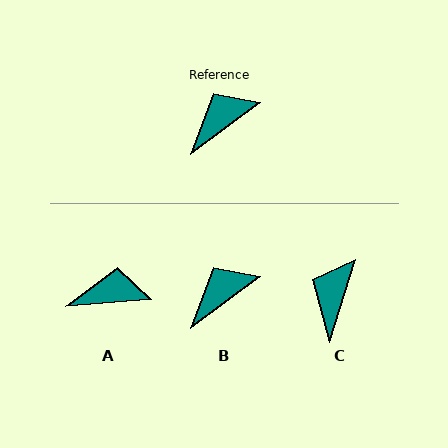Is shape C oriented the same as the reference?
No, it is off by about 35 degrees.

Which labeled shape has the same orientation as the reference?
B.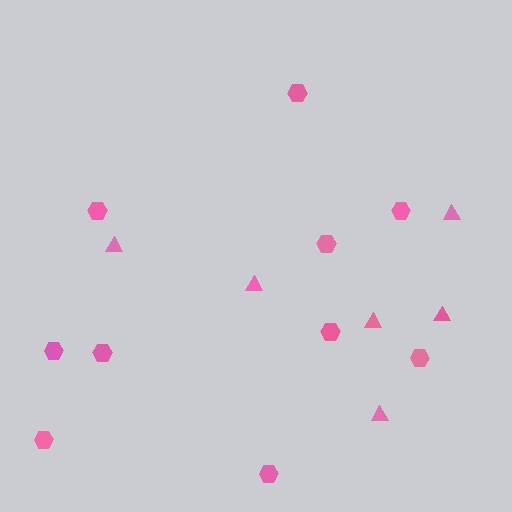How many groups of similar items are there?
There are 2 groups: one group of hexagons (10) and one group of triangles (6).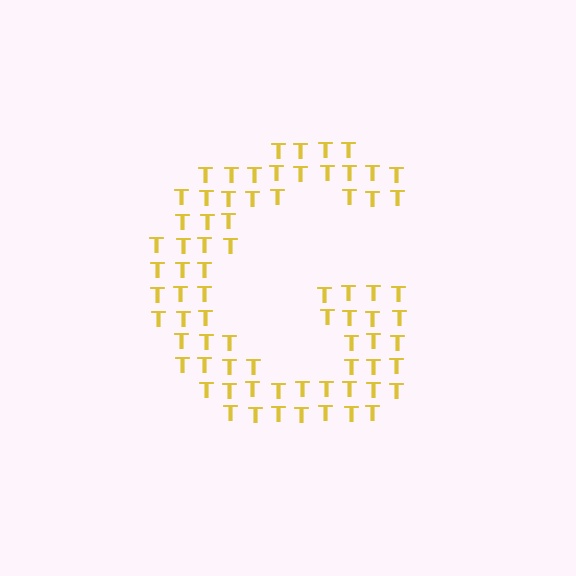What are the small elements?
The small elements are letter T's.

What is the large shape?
The large shape is the letter G.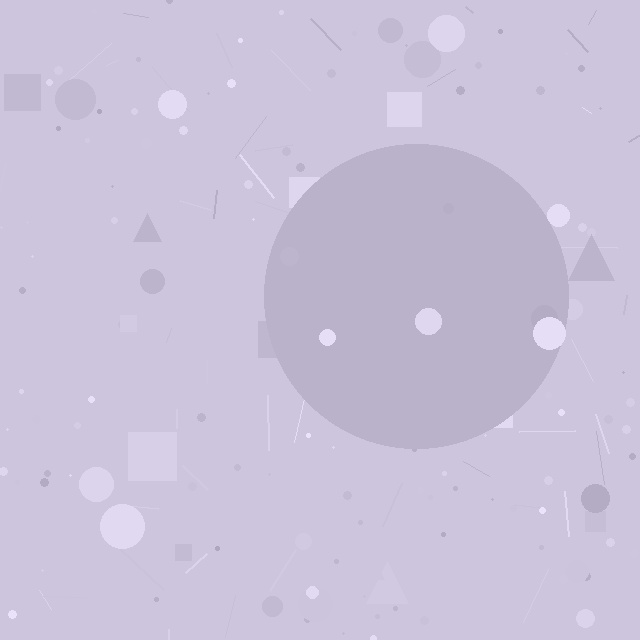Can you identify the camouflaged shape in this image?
The camouflaged shape is a circle.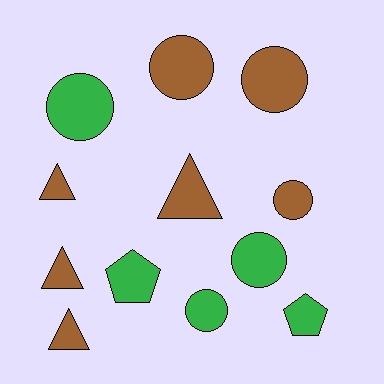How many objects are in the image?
There are 12 objects.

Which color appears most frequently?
Brown, with 7 objects.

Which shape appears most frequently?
Circle, with 6 objects.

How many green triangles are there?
There are no green triangles.